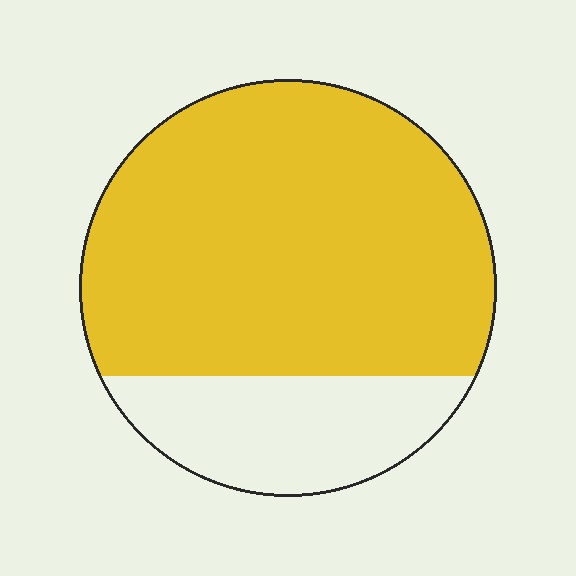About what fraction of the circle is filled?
About three quarters (3/4).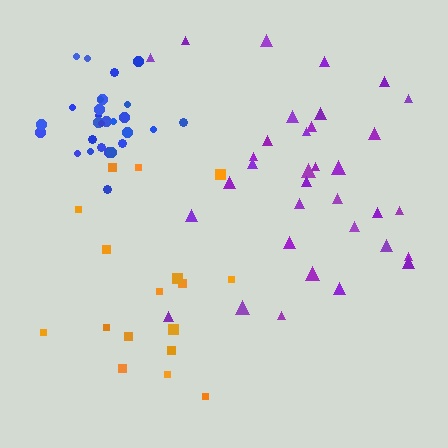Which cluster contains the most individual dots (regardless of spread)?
Purple (34).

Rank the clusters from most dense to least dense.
blue, purple, orange.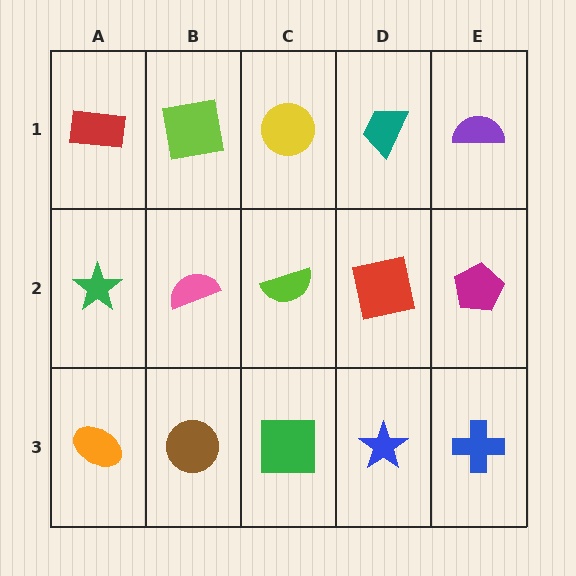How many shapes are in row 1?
5 shapes.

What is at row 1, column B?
A lime square.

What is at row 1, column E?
A purple semicircle.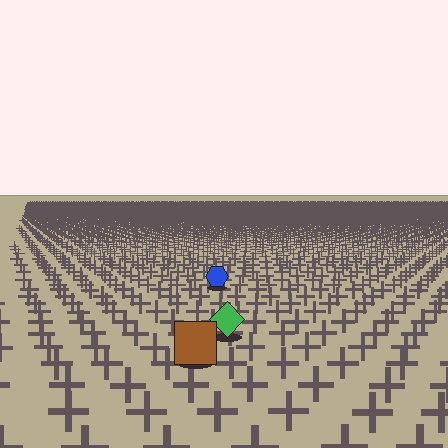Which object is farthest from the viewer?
The blue hexagon is farthest from the viewer. It appears smaller and the ground texture around it is denser.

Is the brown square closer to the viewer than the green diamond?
Yes. The brown square is closer — you can tell from the texture gradient: the ground texture is coarser near it.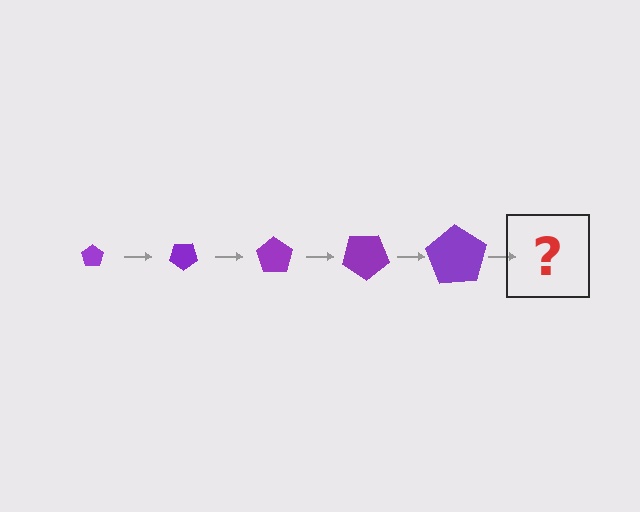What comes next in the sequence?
The next element should be a pentagon, larger than the previous one and rotated 175 degrees from the start.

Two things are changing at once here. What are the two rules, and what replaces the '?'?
The two rules are that the pentagon grows larger each step and it rotates 35 degrees each step. The '?' should be a pentagon, larger than the previous one and rotated 175 degrees from the start.